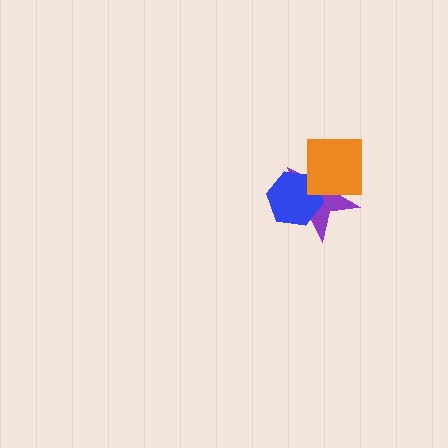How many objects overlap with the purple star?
2 objects overlap with the purple star.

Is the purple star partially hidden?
Yes, it is partially covered by another shape.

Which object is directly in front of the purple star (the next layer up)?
The blue hexagon is directly in front of the purple star.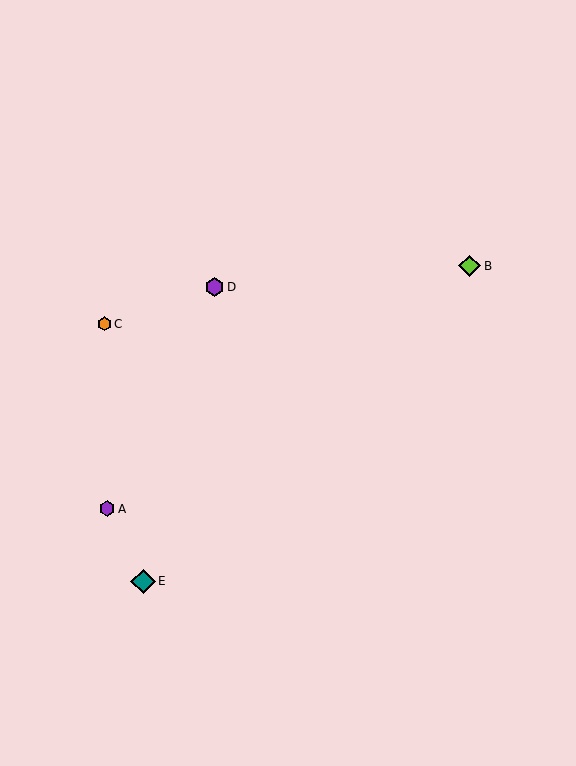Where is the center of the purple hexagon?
The center of the purple hexagon is at (215, 287).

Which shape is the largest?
The teal diamond (labeled E) is the largest.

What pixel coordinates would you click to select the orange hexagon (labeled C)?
Click at (104, 324) to select the orange hexagon C.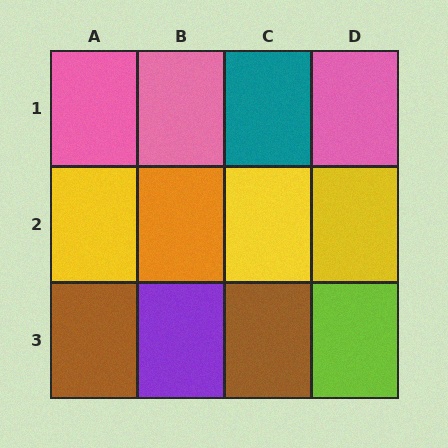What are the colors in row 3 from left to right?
Brown, purple, brown, lime.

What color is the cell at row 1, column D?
Pink.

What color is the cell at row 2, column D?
Yellow.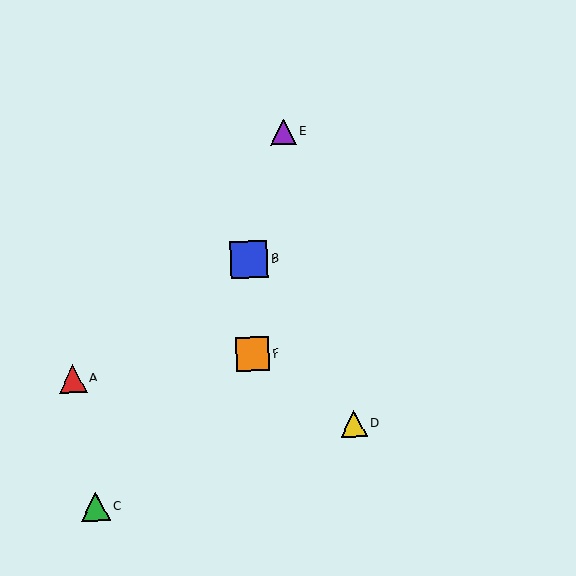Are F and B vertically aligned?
Yes, both are at x≈253.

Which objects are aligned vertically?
Objects B, F are aligned vertically.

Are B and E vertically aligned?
No, B is at x≈249 and E is at x≈283.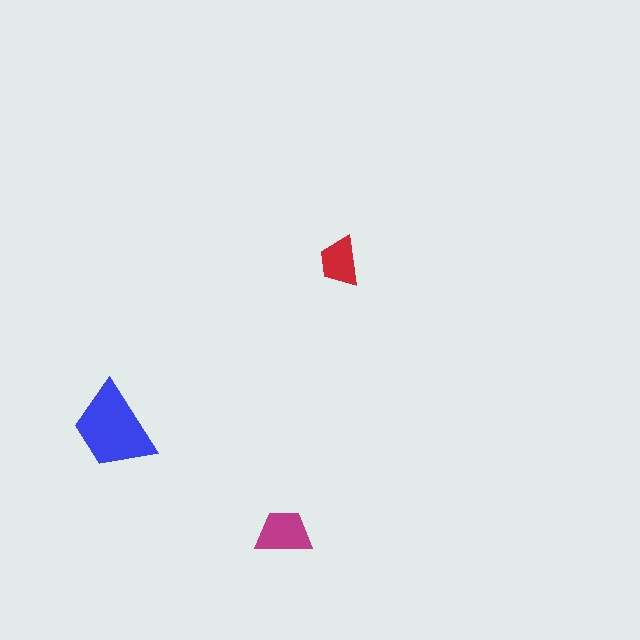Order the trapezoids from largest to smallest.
the blue one, the magenta one, the red one.